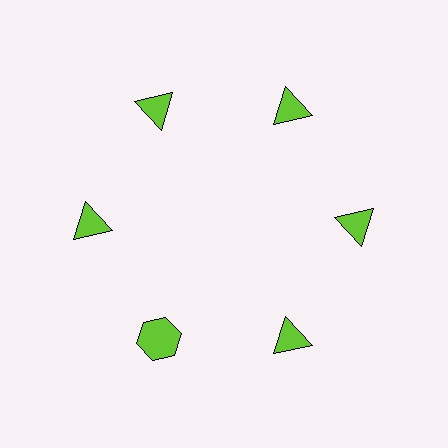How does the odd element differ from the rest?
It has a different shape: hexagon instead of triangle.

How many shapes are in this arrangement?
There are 6 shapes arranged in a ring pattern.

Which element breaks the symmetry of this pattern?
The lime hexagon at roughly the 7 o'clock position breaks the symmetry. All other shapes are lime triangles.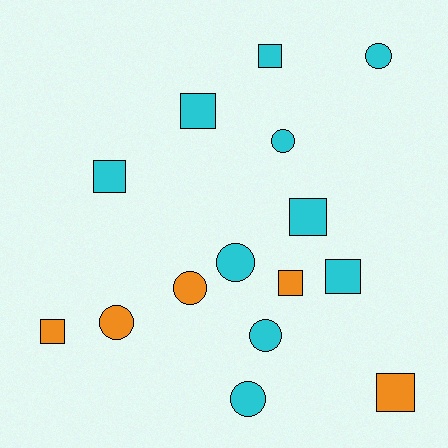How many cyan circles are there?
There are 5 cyan circles.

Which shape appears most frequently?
Square, with 8 objects.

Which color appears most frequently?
Cyan, with 10 objects.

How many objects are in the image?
There are 15 objects.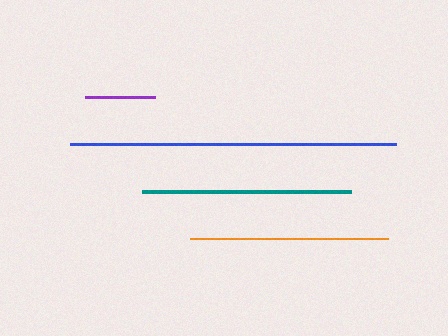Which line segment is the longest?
The blue line is the longest at approximately 326 pixels.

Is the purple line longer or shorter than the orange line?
The orange line is longer than the purple line.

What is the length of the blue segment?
The blue segment is approximately 326 pixels long.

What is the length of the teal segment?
The teal segment is approximately 209 pixels long.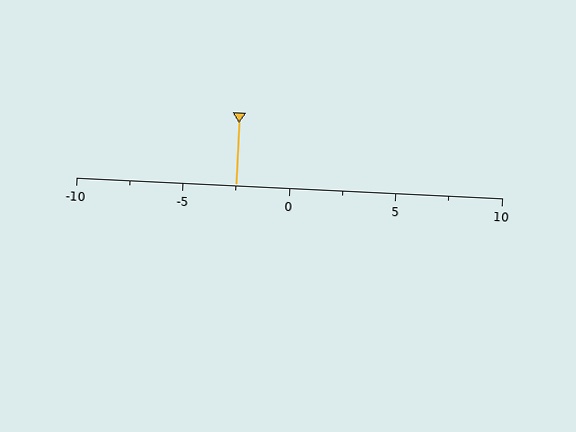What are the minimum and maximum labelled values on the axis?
The axis runs from -10 to 10.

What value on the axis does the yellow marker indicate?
The marker indicates approximately -2.5.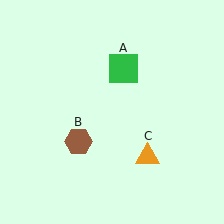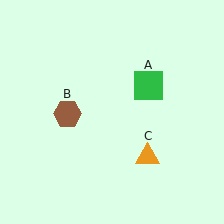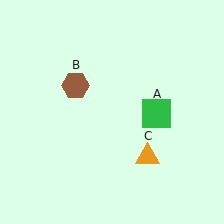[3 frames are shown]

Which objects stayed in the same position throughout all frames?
Orange triangle (object C) remained stationary.